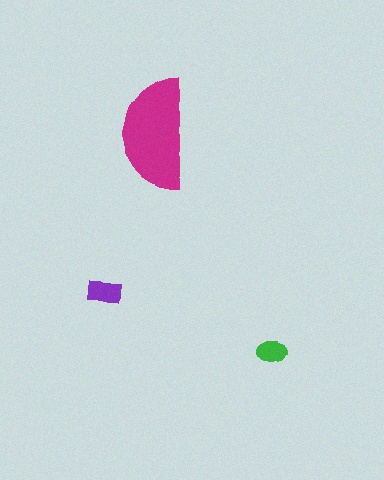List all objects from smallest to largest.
The green ellipse, the purple rectangle, the magenta semicircle.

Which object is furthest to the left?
The purple rectangle is leftmost.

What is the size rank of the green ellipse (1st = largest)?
3rd.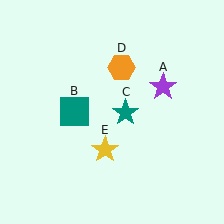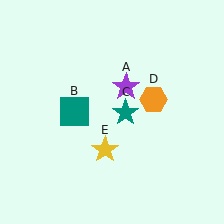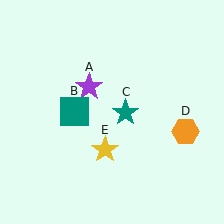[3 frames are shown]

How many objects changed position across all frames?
2 objects changed position: purple star (object A), orange hexagon (object D).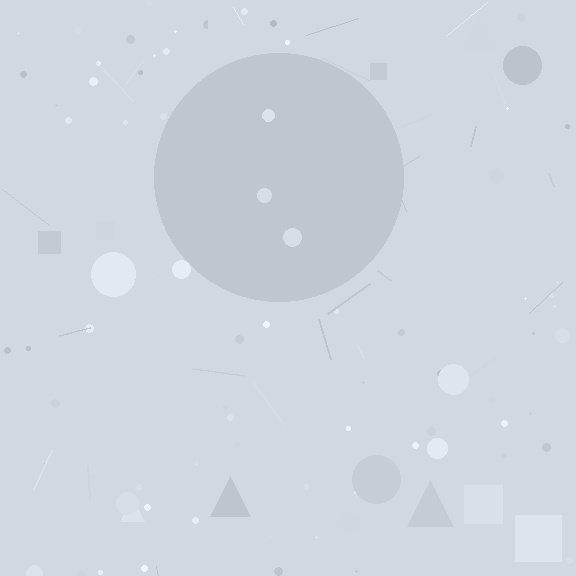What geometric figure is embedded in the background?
A circle is embedded in the background.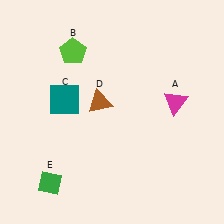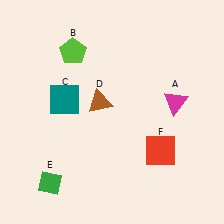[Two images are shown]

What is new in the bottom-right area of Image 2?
A red square (F) was added in the bottom-right area of Image 2.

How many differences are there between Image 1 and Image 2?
There is 1 difference between the two images.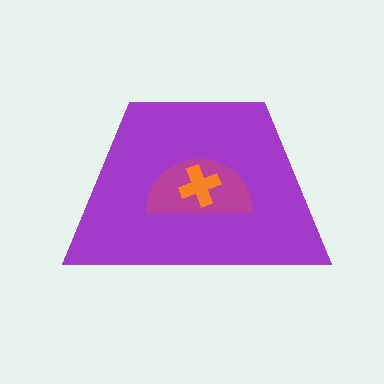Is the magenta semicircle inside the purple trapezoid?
Yes.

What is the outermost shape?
The purple trapezoid.